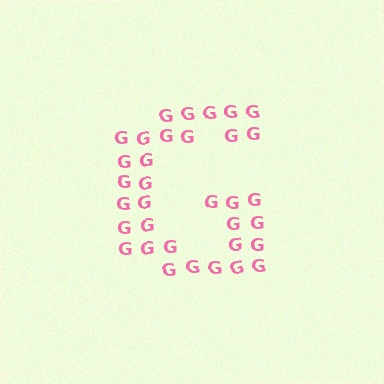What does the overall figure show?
The overall figure shows the letter G.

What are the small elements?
The small elements are letter G's.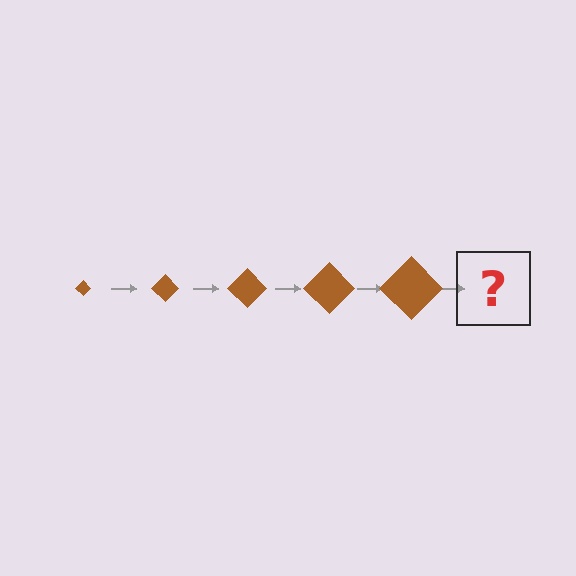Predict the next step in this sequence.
The next step is a brown diamond, larger than the previous one.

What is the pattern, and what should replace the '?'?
The pattern is that the diamond gets progressively larger each step. The '?' should be a brown diamond, larger than the previous one.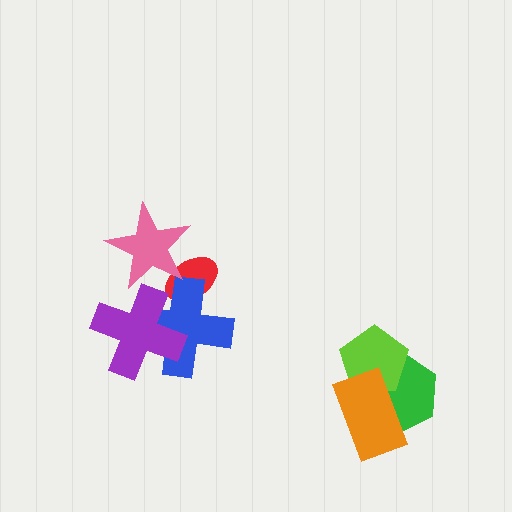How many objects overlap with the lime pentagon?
2 objects overlap with the lime pentagon.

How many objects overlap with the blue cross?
2 objects overlap with the blue cross.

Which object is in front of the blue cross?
The purple cross is in front of the blue cross.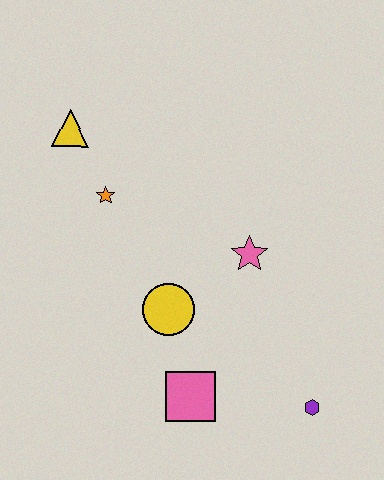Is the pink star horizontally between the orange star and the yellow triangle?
No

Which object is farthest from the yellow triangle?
The purple hexagon is farthest from the yellow triangle.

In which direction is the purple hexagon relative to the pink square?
The purple hexagon is to the right of the pink square.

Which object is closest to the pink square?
The yellow circle is closest to the pink square.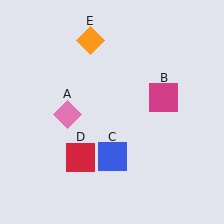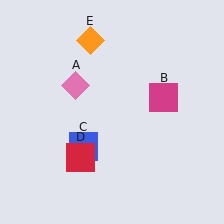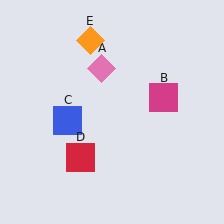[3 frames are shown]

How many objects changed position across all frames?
2 objects changed position: pink diamond (object A), blue square (object C).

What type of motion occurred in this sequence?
The pink diamond (object A), blue square (object C) rotated clockwise around the center of the scene.